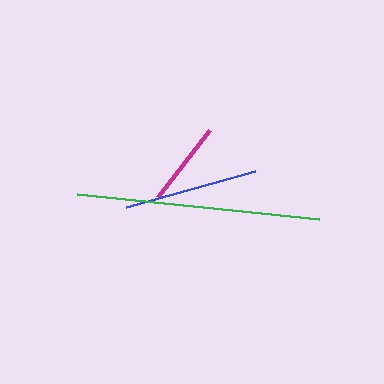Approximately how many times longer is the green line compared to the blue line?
The green line is approximately 1.8 times the length of the blue line.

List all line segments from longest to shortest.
From longest to shortest: green, blue, magenta.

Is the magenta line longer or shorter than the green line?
The green line is longer than the magenta line.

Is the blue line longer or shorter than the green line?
The green line is longer than the blue line.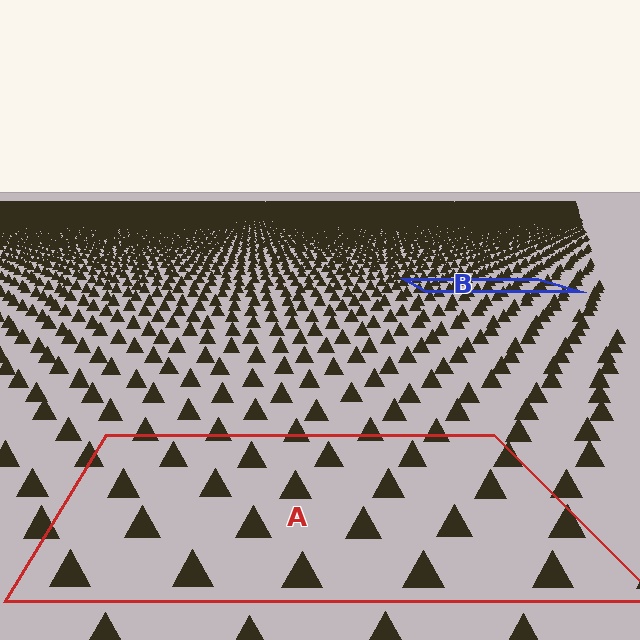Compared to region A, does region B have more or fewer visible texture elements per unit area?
Region B has more texture elements per unit area — they are packed more densely because it is farther away.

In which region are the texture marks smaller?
The texture marks are smaller in region B, because it is farther away.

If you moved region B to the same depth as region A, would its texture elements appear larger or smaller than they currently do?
They would appear larger. At a closer depth, the same texture elements are projected at a bigger on-screen size.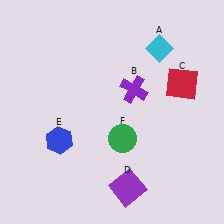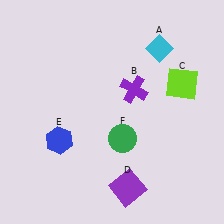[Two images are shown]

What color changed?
The square (C) changed from red in Image 1 to lime in Image 2.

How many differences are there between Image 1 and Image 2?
There is 1 difference between the two images.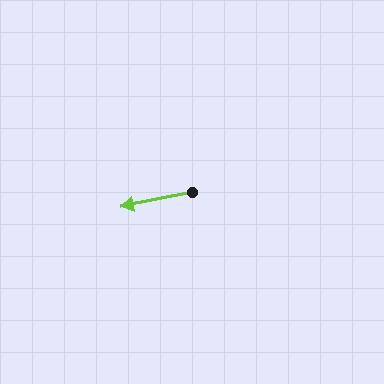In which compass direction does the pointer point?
West.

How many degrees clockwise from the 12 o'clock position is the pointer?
Approximately 258 degrees.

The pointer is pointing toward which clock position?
Roughly 9 o'clock.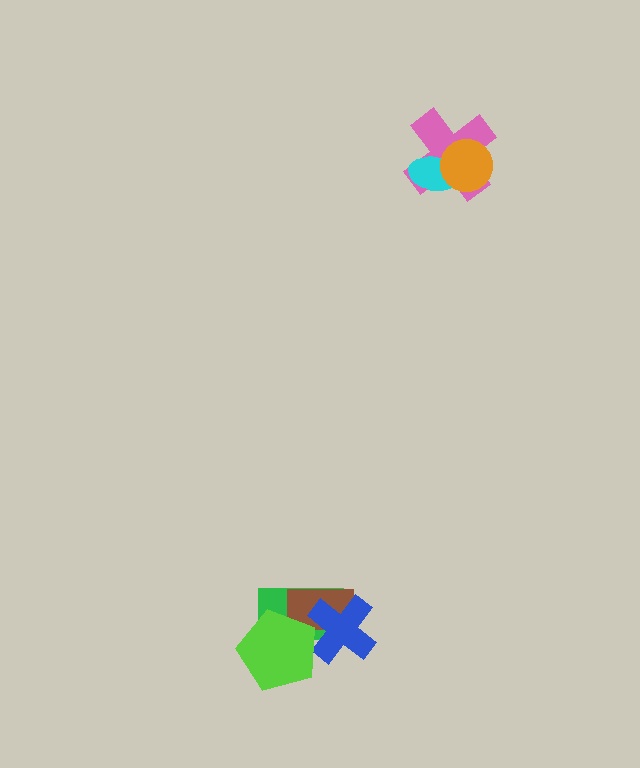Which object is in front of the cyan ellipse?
The orange circle is in front of the cyan ellipse.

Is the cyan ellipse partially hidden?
Yes, it is partially covered by another shape.